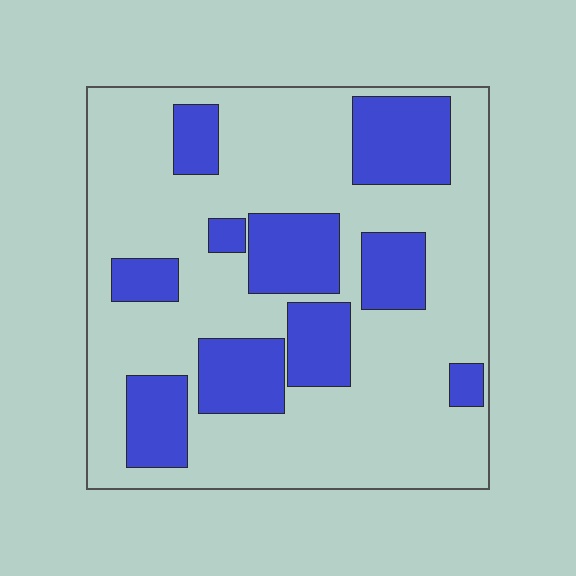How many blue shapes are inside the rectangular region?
10.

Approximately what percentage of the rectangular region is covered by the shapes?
Approximately 30%.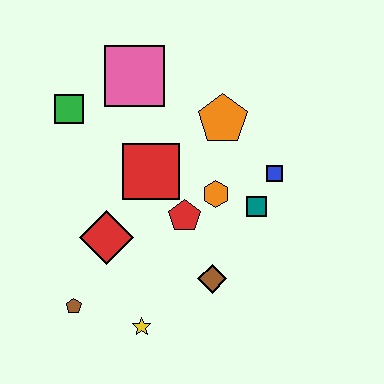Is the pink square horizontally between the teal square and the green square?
Yes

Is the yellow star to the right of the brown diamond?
No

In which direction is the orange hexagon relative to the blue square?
The orange hexagon is to the left of the blue square.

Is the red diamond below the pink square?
Yes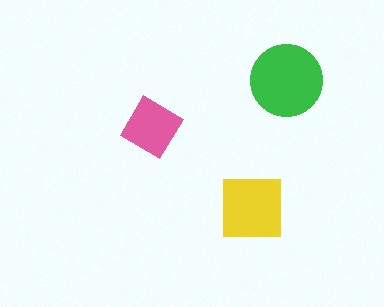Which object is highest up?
The green circle is topmost.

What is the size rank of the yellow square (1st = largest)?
2nd.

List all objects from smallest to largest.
The pink diamond, the yellow square, the green circle.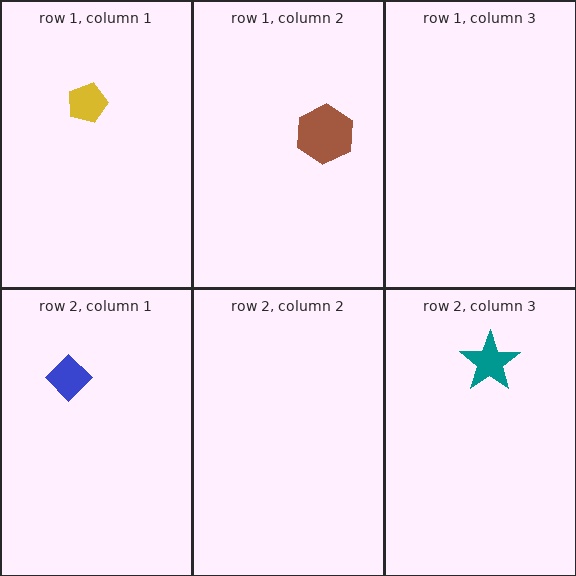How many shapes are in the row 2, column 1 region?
1.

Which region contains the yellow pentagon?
The row 1, column 1 region.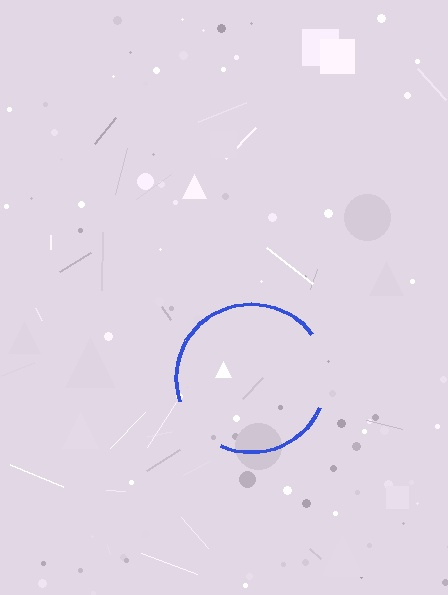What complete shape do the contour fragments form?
The contour fragments form a circle.